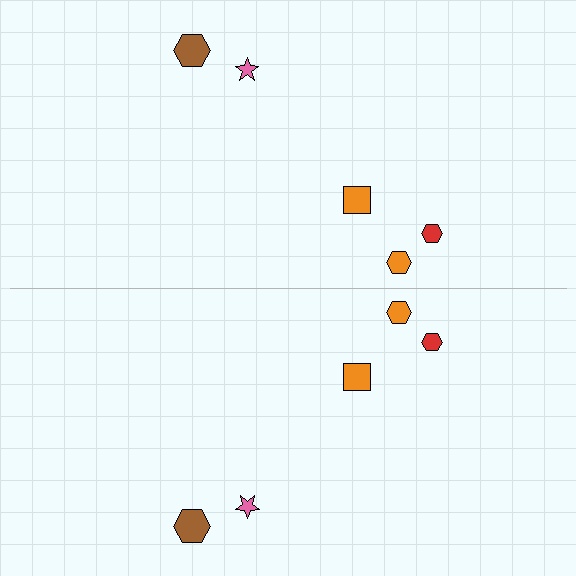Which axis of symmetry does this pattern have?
The pattern has a horizontal axis of symmetry running through the center of the image.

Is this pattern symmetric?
Yes, this pattern has bilateral (reflection) symmetry.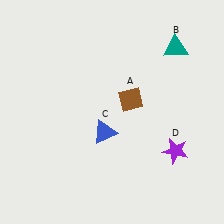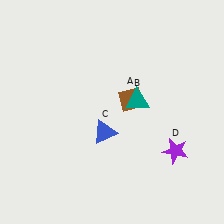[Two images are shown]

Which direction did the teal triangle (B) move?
The teal triangle (B) moved down.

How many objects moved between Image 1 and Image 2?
1 object moved between the two images.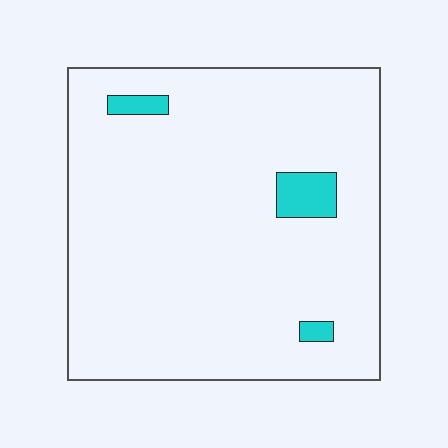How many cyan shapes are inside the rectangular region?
3.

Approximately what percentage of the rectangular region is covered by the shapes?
Approximately 5%.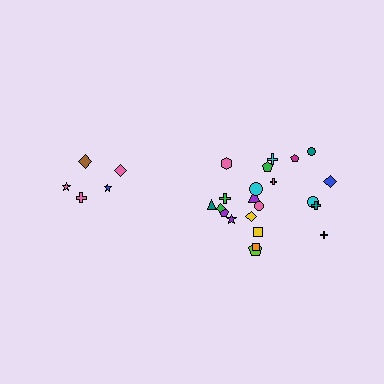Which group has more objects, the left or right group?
The right group.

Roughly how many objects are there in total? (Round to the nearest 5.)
Roughly 25 objects in total.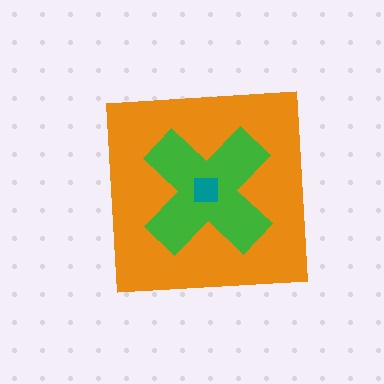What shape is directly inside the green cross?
The teal square.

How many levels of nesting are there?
3.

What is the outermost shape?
The orange square.